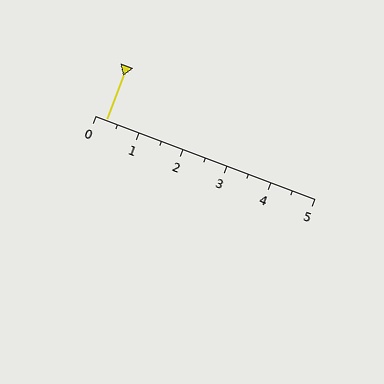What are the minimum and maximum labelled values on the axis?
The axis runs from 0 to 5.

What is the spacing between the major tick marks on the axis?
The major ticks are spaced 1 apart.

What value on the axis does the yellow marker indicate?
The marker indicates approximately 0.2.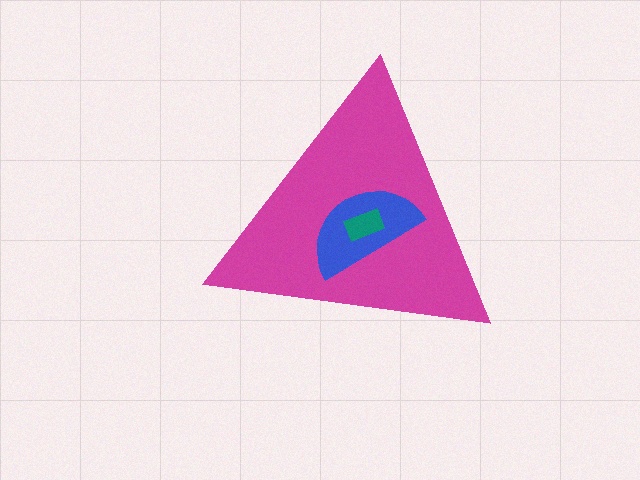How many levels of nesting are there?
3.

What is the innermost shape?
The teal rectangle.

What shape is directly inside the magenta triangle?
The blue semicircle.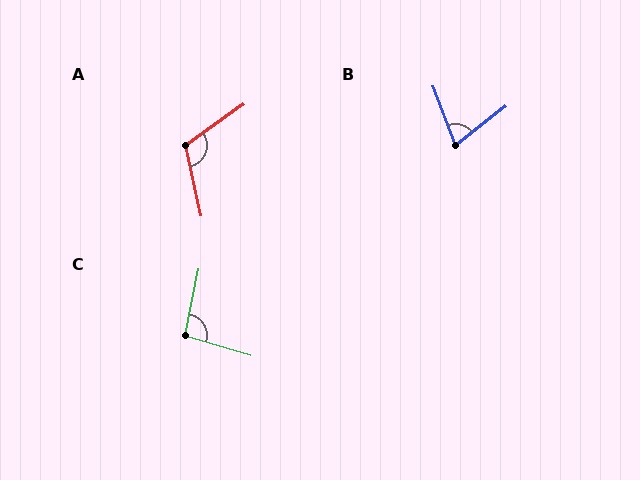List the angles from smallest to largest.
B (73°), C (95°), A (113°).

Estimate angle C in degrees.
Approximately 95 degrees.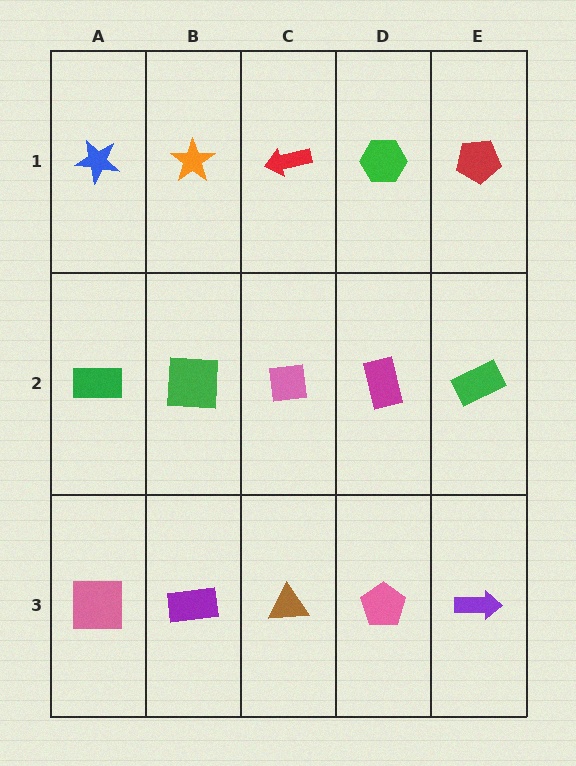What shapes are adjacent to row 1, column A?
A green rectangle (row 2, column A), an orange star (row 1, column B).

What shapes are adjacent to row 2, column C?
A red arrow (row 1, column C), a brown triangle (row 3, column C), a green square (row 2, column B), a magenta rectangle (row 2, column D).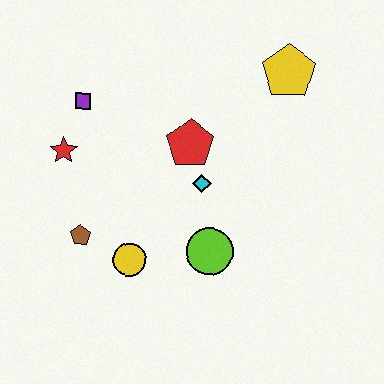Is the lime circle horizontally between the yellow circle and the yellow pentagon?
Yes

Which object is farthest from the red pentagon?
The brown pentagon is farthest from the red pentagon.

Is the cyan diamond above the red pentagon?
No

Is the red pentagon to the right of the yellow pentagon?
No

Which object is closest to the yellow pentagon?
The red pentagon is closest to the yellow pentagon.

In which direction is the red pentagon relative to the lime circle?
The red pentagon is above the lime circle.